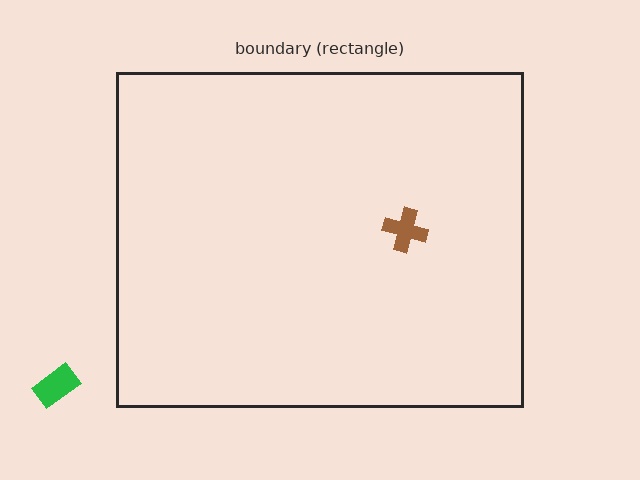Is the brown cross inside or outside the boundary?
Inside.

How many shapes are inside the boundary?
1 inside, 1 outside.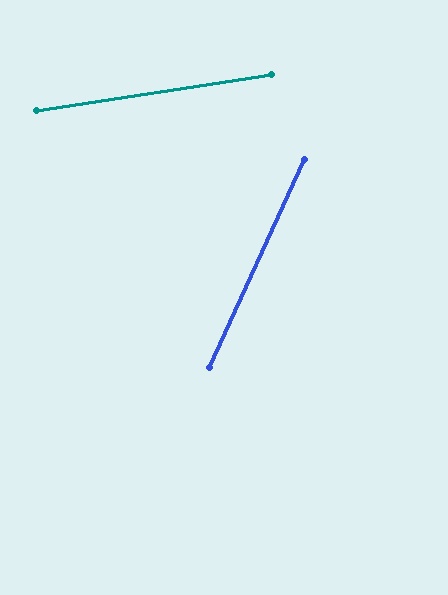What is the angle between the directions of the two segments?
Approximately 57 degrees.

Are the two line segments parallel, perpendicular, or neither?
Neither parallel nor perpendicular — they differ by about 57°.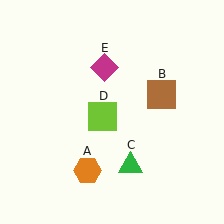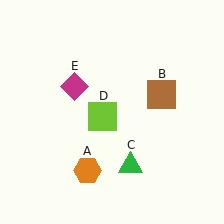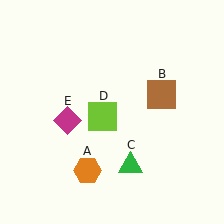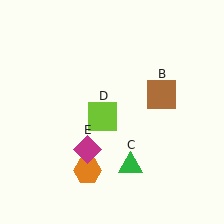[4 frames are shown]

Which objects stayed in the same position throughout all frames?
Orange hexagon (object A) and brown square (object B) and green triangle (object C) and lime square (object D) remained stationary.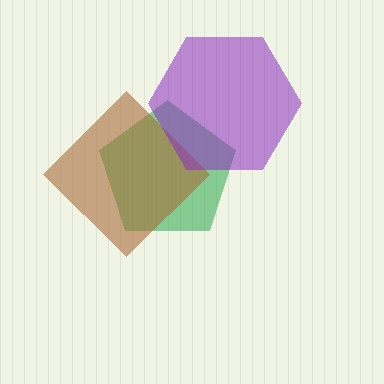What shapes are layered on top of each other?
The layered shapes are: a green pentagon, a brown diamond, a purple hexagon.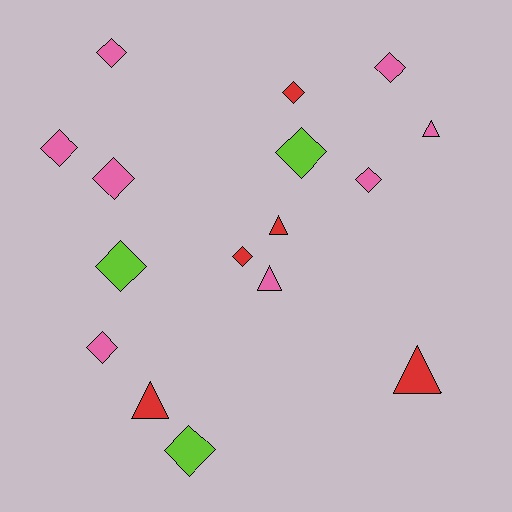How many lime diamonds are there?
There are 3 lime diamonds.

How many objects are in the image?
There are 16 objects.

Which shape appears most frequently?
Diamond, with 11 objects.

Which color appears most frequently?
Pink, with 8 objects.